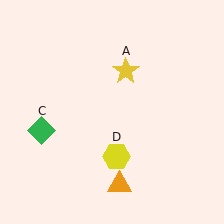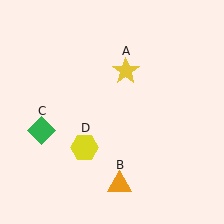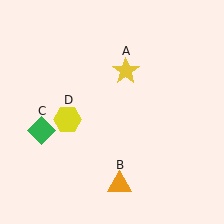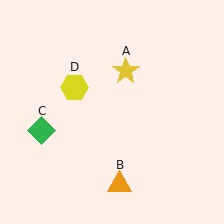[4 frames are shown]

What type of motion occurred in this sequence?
The yellow hexagon (object D) rotated clockwise around the center of the scene.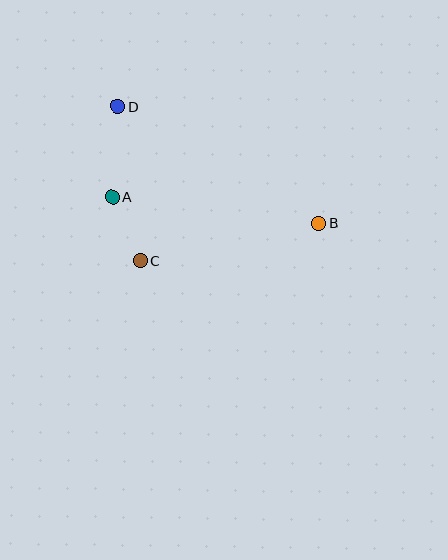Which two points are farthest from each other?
Points B and D are farthest from each other.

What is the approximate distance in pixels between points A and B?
The distance between A and B is approximately 208 pixels.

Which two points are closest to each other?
Points A and C are closest to each other.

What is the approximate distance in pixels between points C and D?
The distance between C and D is approximately 156 pixels.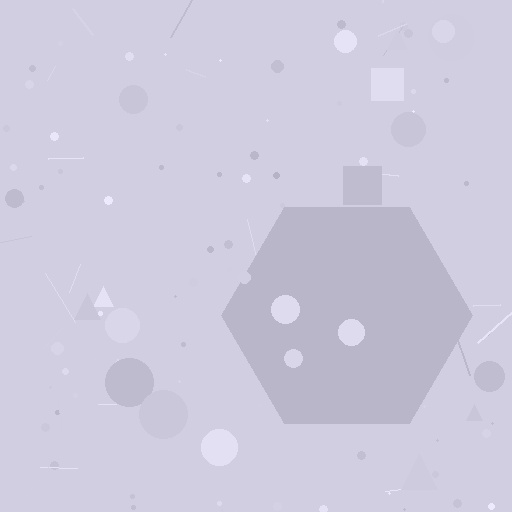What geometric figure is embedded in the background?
A hexagon is embedded in the background.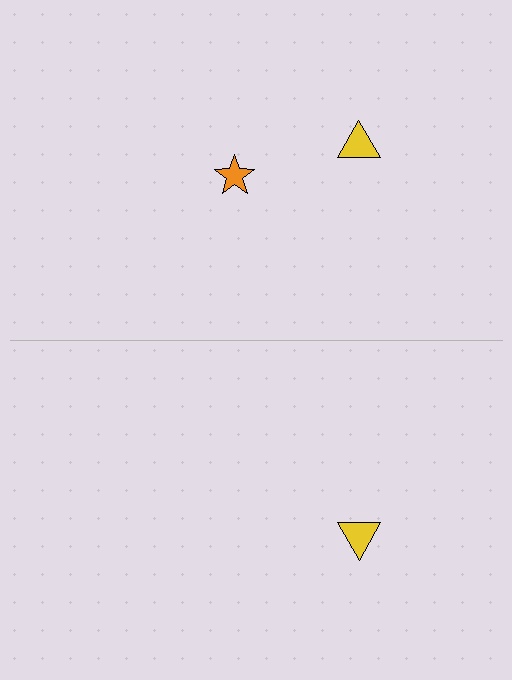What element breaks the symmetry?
A orange star is missing from the bottom side.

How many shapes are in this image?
There are 3 shapes in this image.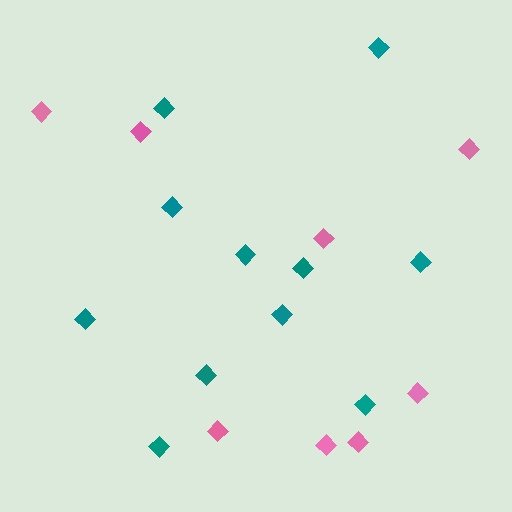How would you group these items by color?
There are 2 groups: one group of pink diamonds (8) and one group of teal diamonds (11).